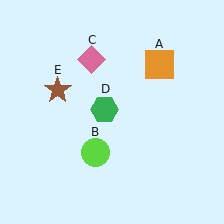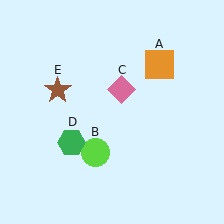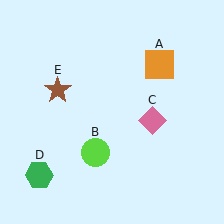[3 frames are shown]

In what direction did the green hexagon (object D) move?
The green hexagon (object D) moved down and to the left.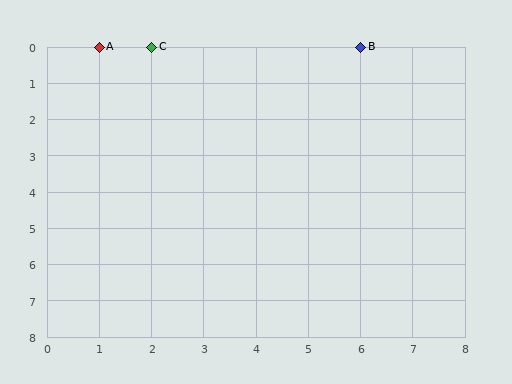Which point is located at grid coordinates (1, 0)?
Point A is at (1, 0).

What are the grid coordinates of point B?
Point B is at grid coordinates (6, 0).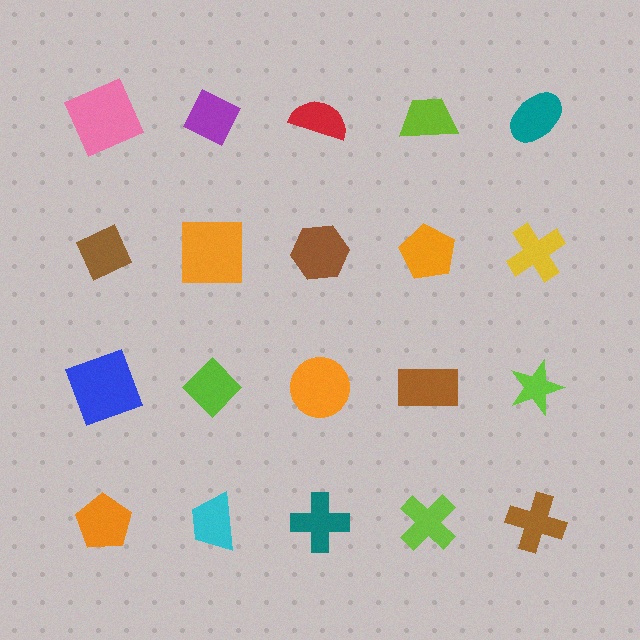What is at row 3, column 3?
An orange circle.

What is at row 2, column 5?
A yellow cross.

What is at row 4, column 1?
An orange pentagon.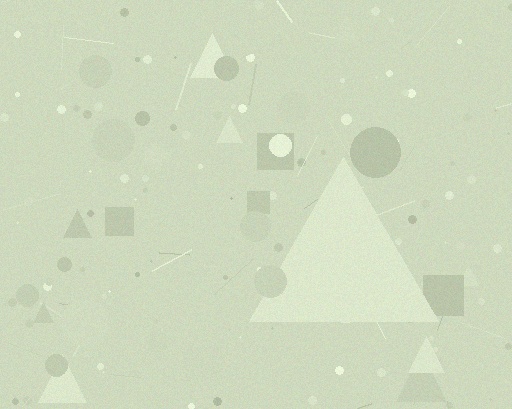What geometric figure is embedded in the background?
A triangle is embedded in the background.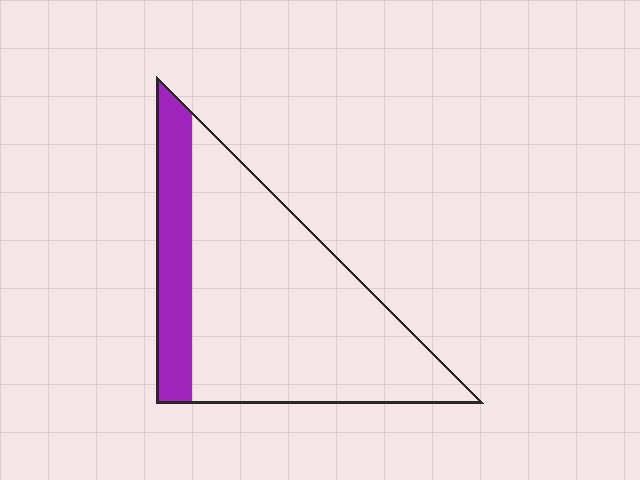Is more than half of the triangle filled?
No.